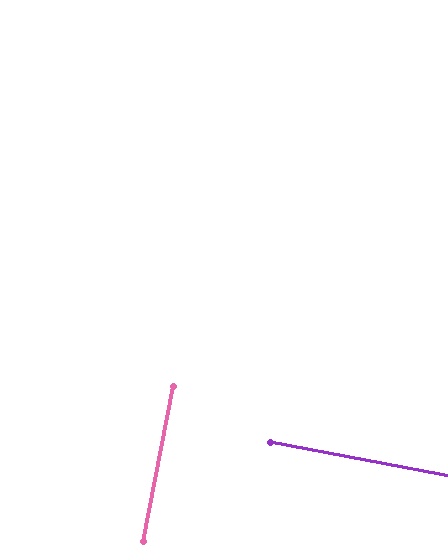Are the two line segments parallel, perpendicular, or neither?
Perpendicular — they meet at approximately 90°.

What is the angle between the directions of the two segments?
Approximately 90 degrees.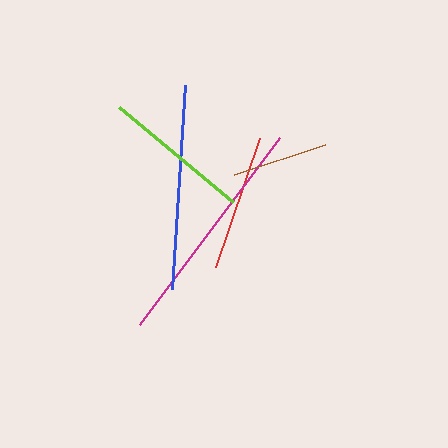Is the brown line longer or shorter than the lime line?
The lime line is longer than the brown line.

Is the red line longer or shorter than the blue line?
The blue line is longer than the red line.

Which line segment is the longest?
The magenta line is the longest at approximately 234 pixels.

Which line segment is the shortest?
The brown line is the shortest at approximately 96 pixels.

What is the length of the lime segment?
The lime segment is approximately 149 pixels long.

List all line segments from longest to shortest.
From longest to shortest: magenta, blue, lime, red, brown.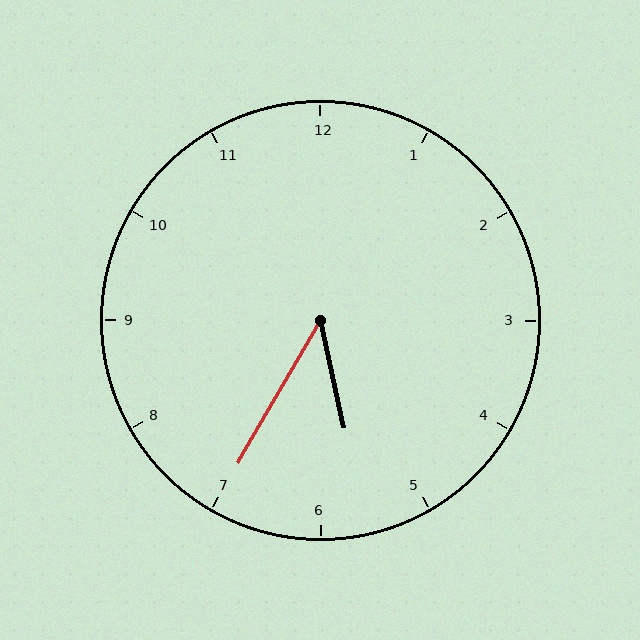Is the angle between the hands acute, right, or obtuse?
It is acute.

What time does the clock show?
5:35.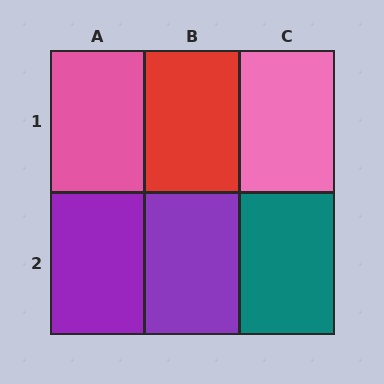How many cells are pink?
2 cells are pink.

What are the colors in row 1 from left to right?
Pink, red, pink.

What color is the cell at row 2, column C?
Teal.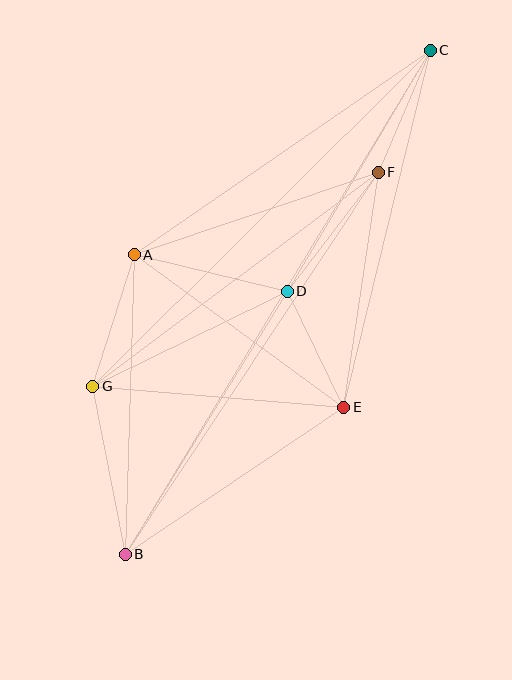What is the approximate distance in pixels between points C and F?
The distance between C and F is approximately 133 pixels.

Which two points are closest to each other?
Points D and E are closest to each other.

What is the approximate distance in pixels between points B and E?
The distance between B and E is approximately 263 pixels.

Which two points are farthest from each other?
Points B and C are farthest from each other.